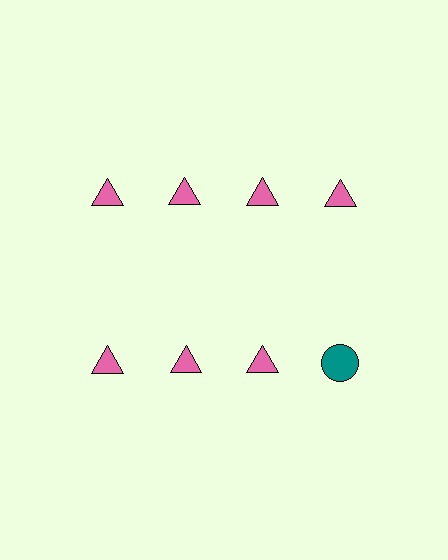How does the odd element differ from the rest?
It differs in both color (teal instead of pink) and shape (circle instead of triangle).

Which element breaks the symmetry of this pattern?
The teal circle in the second row, second from right column breaks the symmetry. All other shapes are pink triangles.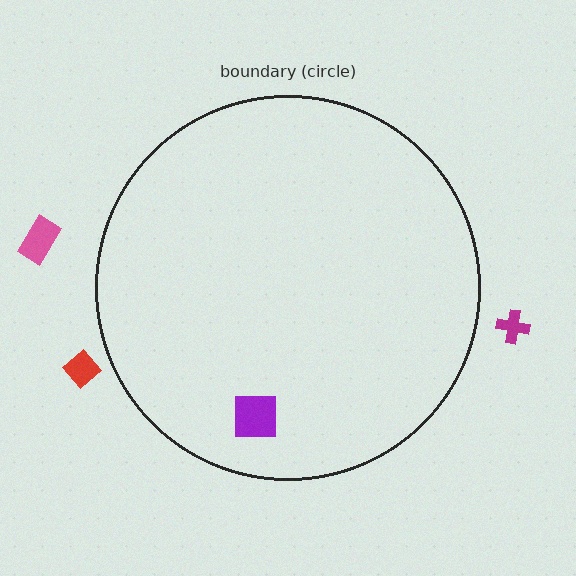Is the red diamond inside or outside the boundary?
Outside.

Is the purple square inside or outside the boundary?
Inside.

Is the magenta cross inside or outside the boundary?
Outside.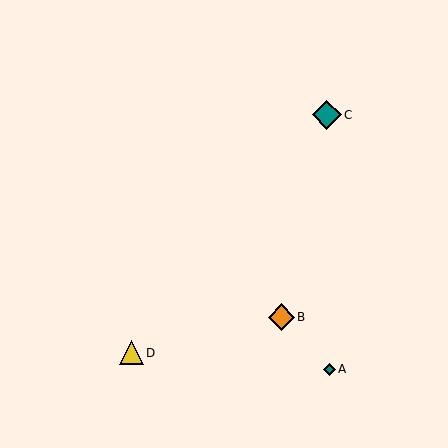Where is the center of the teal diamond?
The center of the teal diamond is at (329, 369).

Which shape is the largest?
The teal diamond (labeled C) is the largest.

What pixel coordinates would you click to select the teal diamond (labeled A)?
Click at (329, 369) to select the teal diamond A.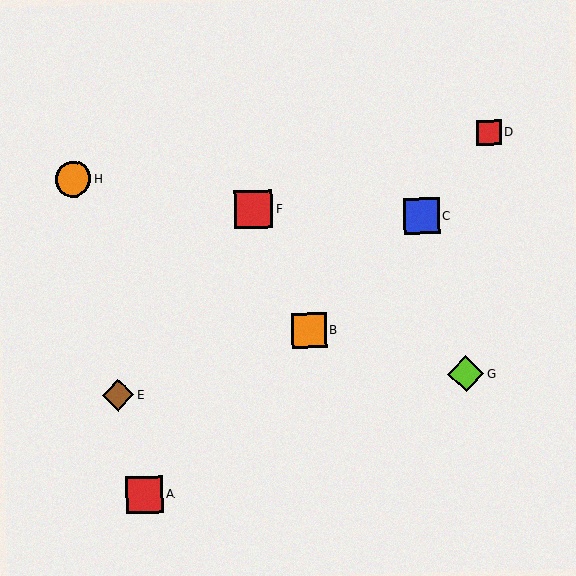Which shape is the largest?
The red square (labeled F) is the largest.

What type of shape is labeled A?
Shape A is a red square.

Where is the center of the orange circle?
The center of the orange circle is at (73, 179).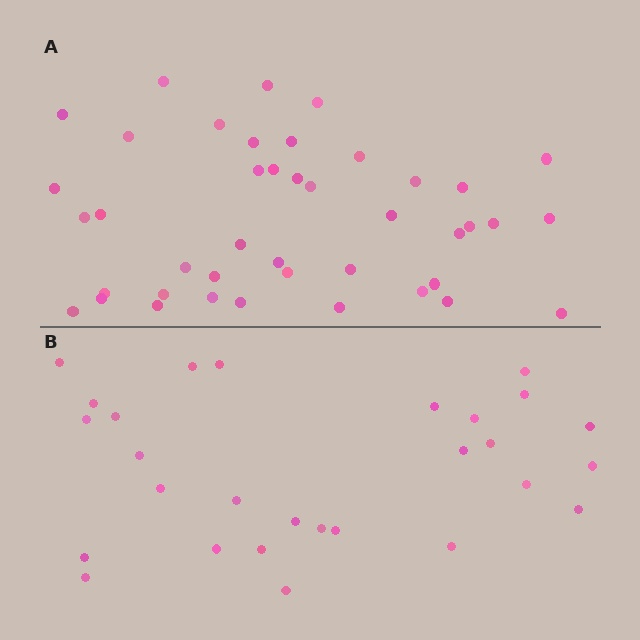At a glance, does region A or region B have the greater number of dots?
Region A (the top region) has more dots.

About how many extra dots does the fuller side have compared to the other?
Region A has approximately 15 more dots than region B.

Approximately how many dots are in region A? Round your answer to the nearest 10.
About 40 dots. (The exact count is 42, which rounds to 40.)